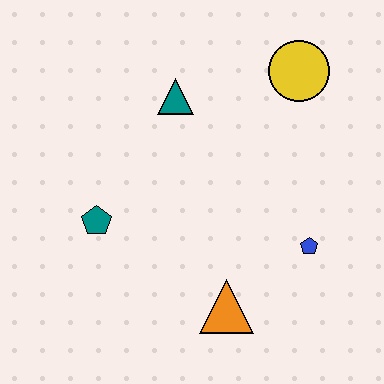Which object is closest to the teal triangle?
The yellow circle is closest to the teal triangle.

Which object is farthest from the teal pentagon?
The yellow circle is farthest from the teal pentagon.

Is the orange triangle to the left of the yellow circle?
Yes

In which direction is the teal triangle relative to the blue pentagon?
The teal triangle is above the blue pentagon.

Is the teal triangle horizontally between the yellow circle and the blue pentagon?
No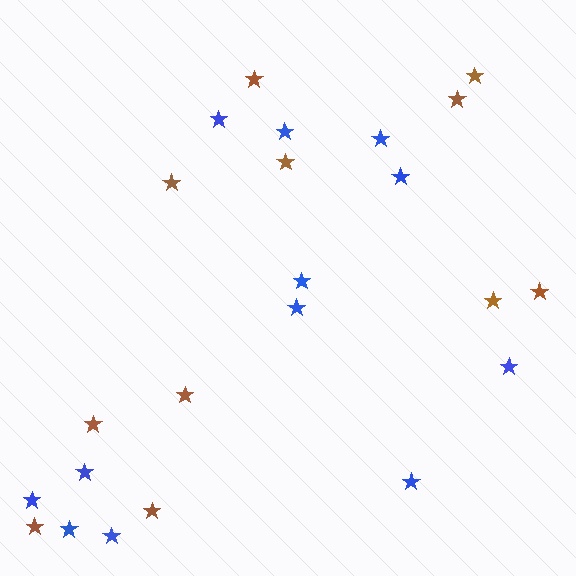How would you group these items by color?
There are 2 groups: one group of brown stars (11) and one group of blue stars (12).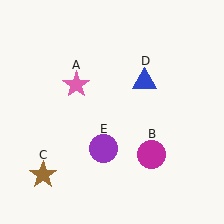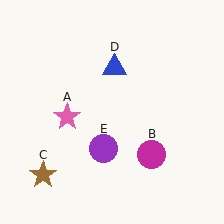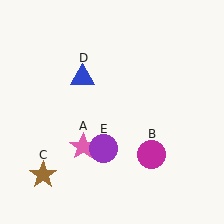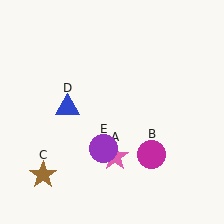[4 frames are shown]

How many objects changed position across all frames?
2 objects changed position: pink star (object A), blue triangle (object D).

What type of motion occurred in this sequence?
The pink star (object A), blue triangle (object D) rotated counterclockwise around the center of the scene.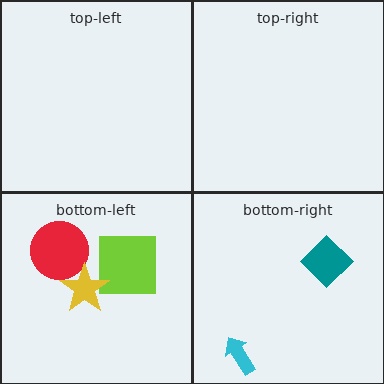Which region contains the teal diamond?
The bottom-right region.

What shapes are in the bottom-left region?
The red circle, the lime square, the yellow star.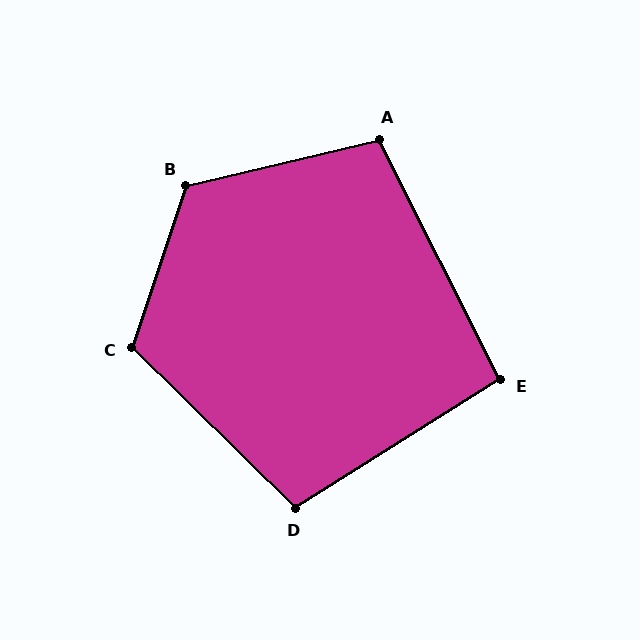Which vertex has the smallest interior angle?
E, at approximately 96 degrees.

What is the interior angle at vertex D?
Approximately 103 degrees (obtuse).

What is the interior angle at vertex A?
Approximately 103 degrees (obtuse).